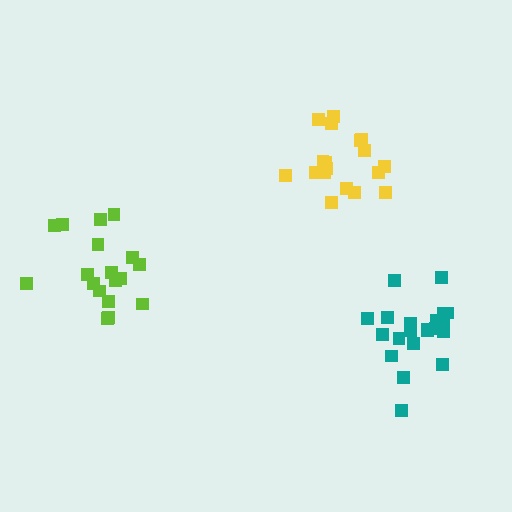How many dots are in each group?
Group 1: 18 dots, Group 2: 19 dots, Group 3: 21 dots (58 total).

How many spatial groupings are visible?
There are 3 spatial groupings.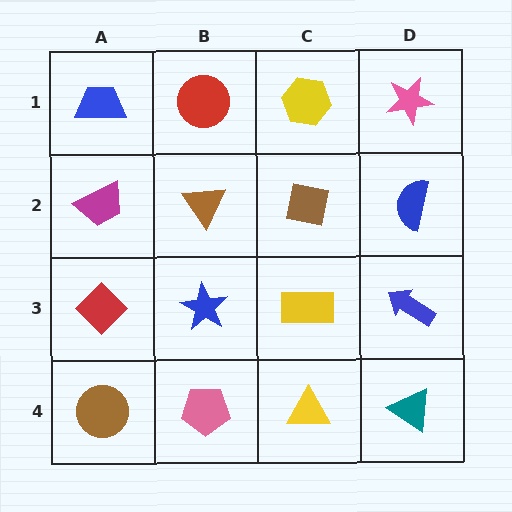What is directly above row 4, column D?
A blue arrow.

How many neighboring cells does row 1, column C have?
3.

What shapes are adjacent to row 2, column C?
A yellow hexagon (row 1, column C), a yellow rectangle (row 3, column C), a brown triangle (row 2, column B), a blue semicircle (row 2, column D).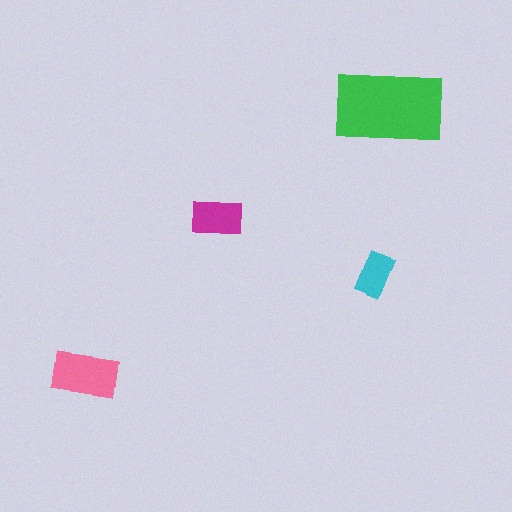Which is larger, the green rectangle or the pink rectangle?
The green one.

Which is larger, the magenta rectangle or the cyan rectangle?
The magenta one.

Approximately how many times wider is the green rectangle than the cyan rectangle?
About 2.5 times wider.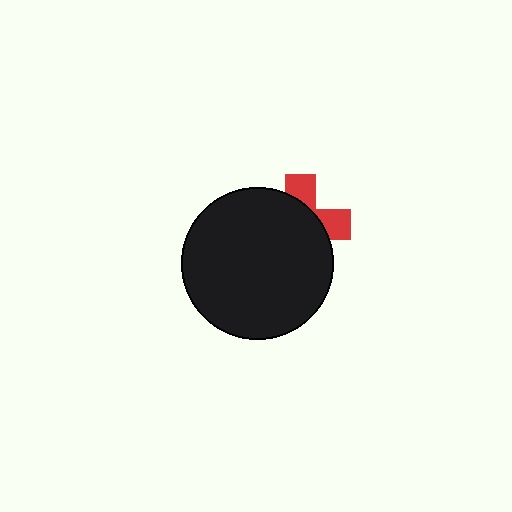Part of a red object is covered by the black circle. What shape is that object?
It is a cross.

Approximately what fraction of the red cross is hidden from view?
Roughly 67% of the red cross is hidden behind the black circle.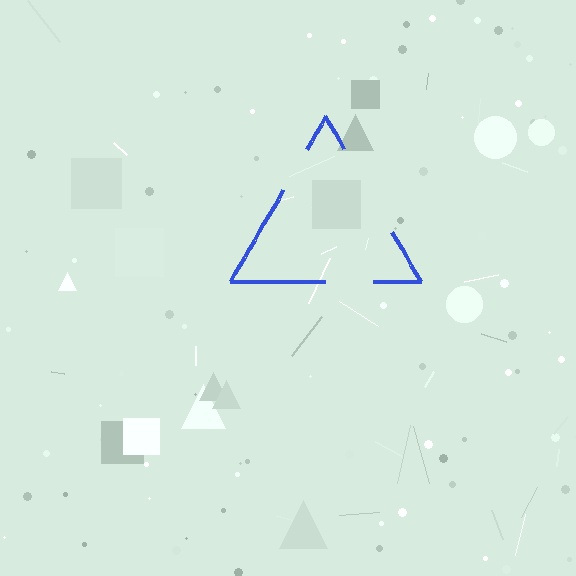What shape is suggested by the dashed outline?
The dashed outline suggests a triangle.